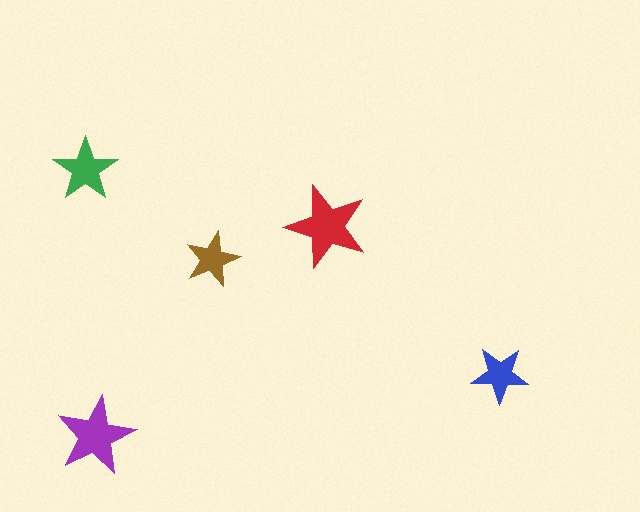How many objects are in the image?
There are 5 objects in the image.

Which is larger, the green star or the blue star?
The green one.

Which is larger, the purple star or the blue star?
The purple one.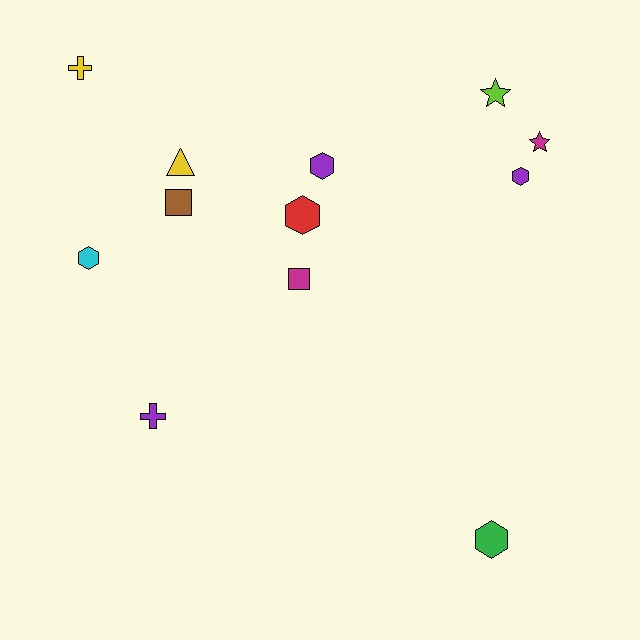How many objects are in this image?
There are 12 objects.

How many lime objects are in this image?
There is 1 lime object.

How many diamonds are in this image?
There are no diamonds.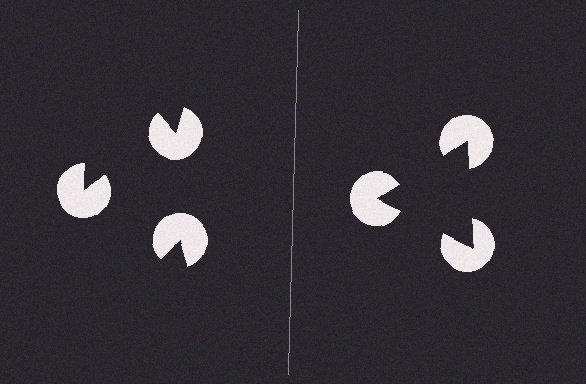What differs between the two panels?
The pac-man discs are positioned identically on both sides; only the wedge orientations differ. On the right they align to a triangle; on the left they are misaligned.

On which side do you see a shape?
An illusory triangle appears on the right side. On the left side the wedge cuts are rotated, so no coherent shape forms.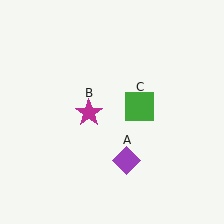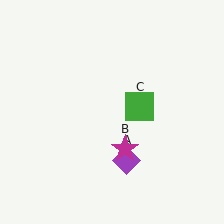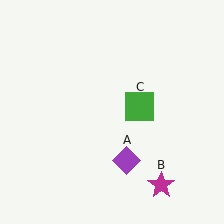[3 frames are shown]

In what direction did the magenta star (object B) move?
The magenta star (object B) moved down and to the right.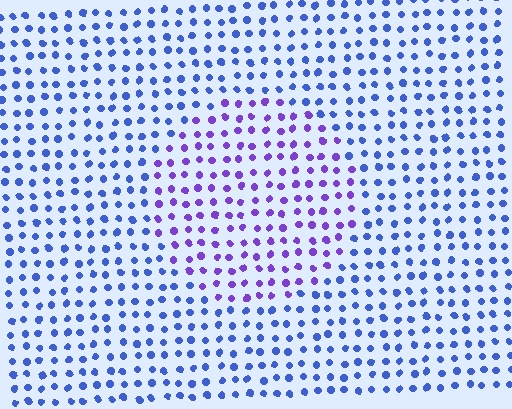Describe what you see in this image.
The image is filled with small blue elements in a uniform arrangement. A circle-shaped region is visible where the elements are tinted to a slightly different hue, forming a subtle color boundary.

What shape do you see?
I see a circle.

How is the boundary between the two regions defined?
The boundary is defined purely by a slight shift in hue (about 40 degrees). Spacing, size, and orientation are identical on both sides.